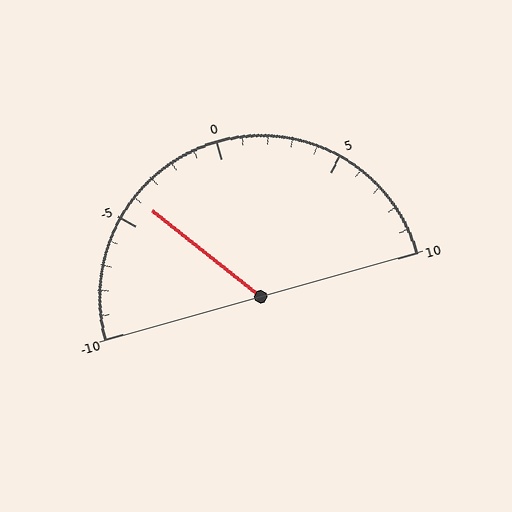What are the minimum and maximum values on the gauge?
The gauge ranges from -10 to 10.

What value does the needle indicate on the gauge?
The needle indicates approximately -4.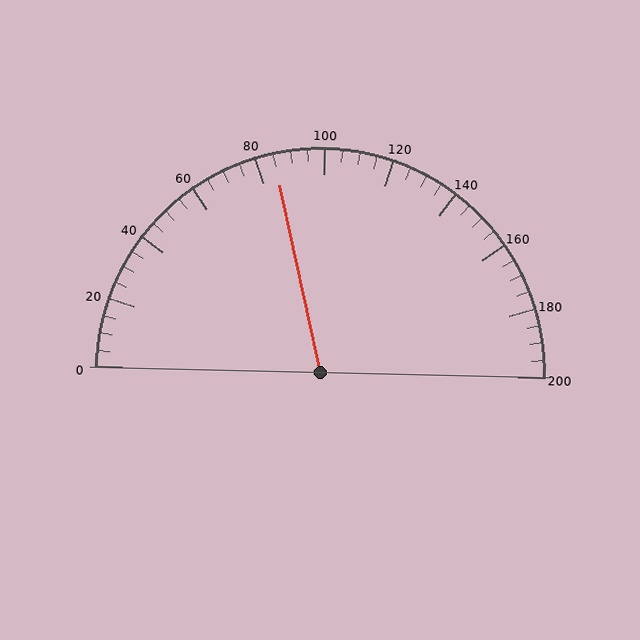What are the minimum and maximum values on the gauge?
The gauge ranges from 0 to 200.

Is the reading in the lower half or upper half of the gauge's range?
The reading is in the lower half of the range (0 to 200).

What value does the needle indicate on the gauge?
The needle indicates approximately 85.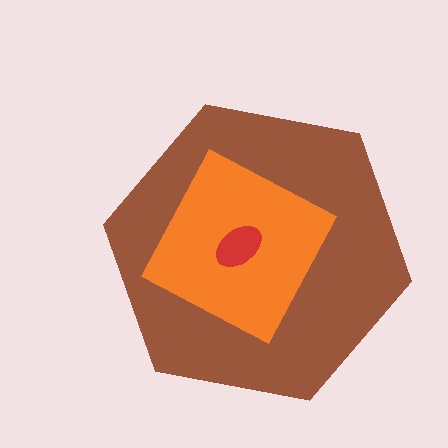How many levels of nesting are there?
3.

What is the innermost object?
The red ellipse.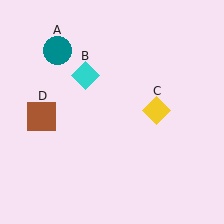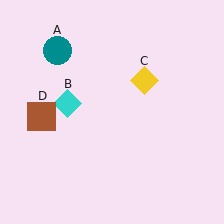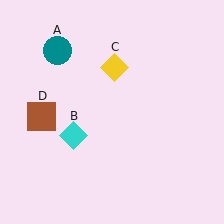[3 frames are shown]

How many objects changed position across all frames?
2 objects changed position: cyan diamond (object B), yellow diamond (object C).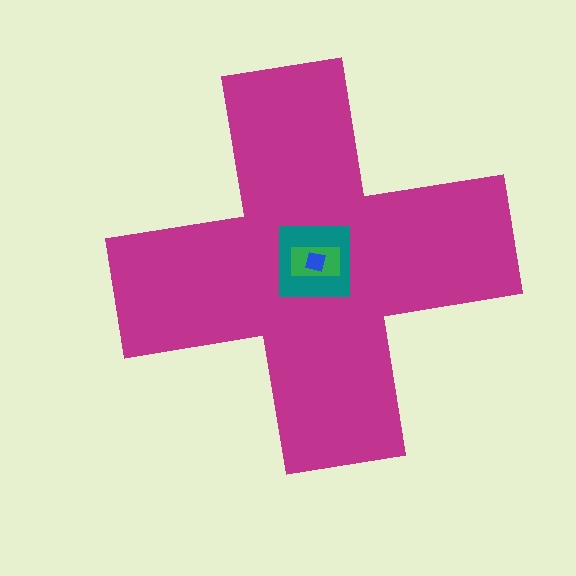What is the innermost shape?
The blue square.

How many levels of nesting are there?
4.